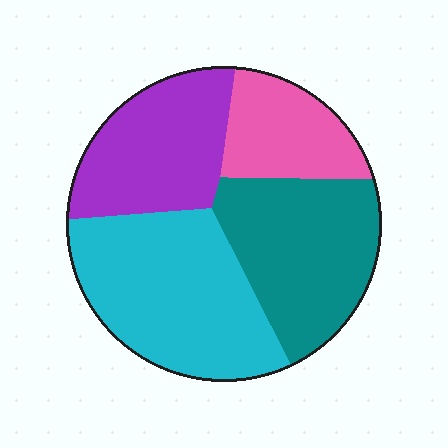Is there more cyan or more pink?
Cyan.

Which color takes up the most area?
Cyan, at roughly 35%.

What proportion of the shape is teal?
Teal covers 28% of the shape.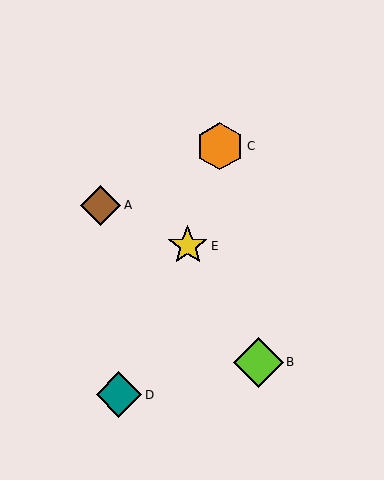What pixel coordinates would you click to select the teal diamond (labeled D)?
Click at (119, 395) to select the teal diamond D.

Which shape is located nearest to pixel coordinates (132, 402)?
The teal diamond (labeled D) at (119, 395) is nearest to that location.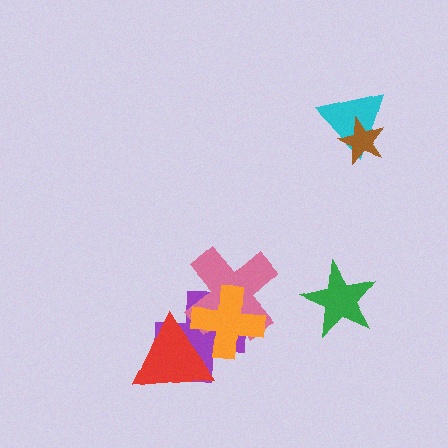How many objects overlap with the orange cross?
3 objects overlap with the orange cross.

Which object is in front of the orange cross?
The red triangle is in front of the orange cross.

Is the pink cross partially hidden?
Yes, it is partially covered by another shape.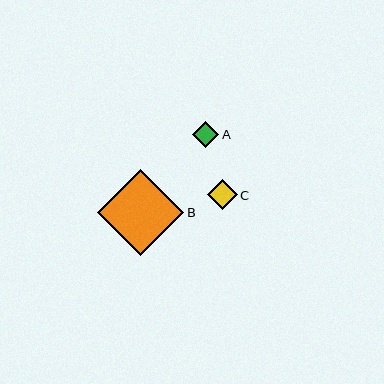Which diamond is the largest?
Diamond B is the largest with a size of approximately 86 pixels.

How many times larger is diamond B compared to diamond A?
Diamond B is approximately 3.2 times the size of diamond A.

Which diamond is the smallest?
Diamond A is the smallest with a size of approximately 26 pixels.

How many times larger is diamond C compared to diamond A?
Diamond C is approximately 1.1 times the size of diamond A.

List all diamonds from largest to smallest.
From largest to smallest: B, C, A.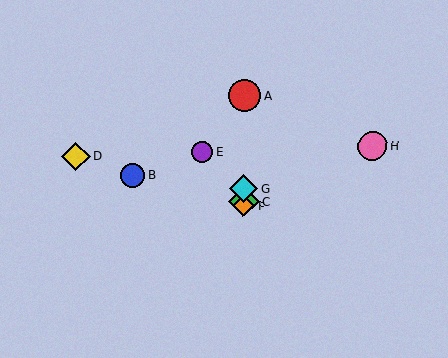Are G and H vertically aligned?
No, G is at x≈243 and H is at x≈372.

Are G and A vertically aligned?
Yes, both are at x≈243.